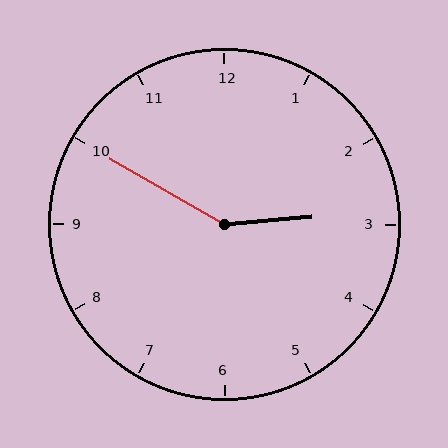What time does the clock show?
2:50.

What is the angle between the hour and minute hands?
Approximately 145 degrees.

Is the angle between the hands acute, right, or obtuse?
It is obtuse.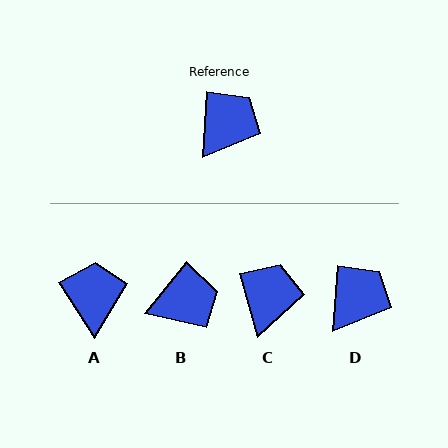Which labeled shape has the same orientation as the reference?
D.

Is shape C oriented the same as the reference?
No, it is off by about 20 degrees.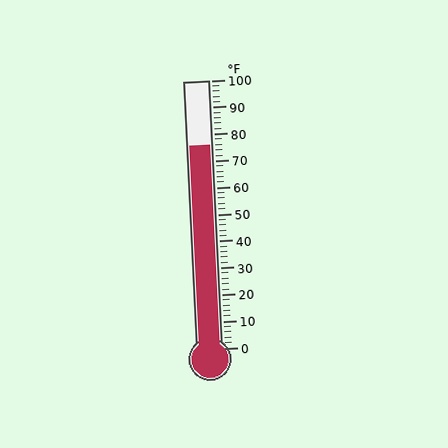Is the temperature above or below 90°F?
The temperature is below 90°F.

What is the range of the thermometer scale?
The thermometer scale ranges from 0°F to 100°F.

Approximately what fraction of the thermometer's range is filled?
The thermometer is filled to approximately 75% of its range.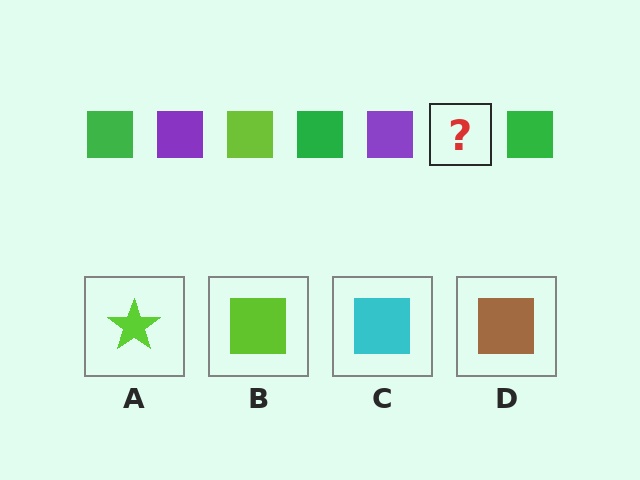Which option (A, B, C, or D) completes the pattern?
B.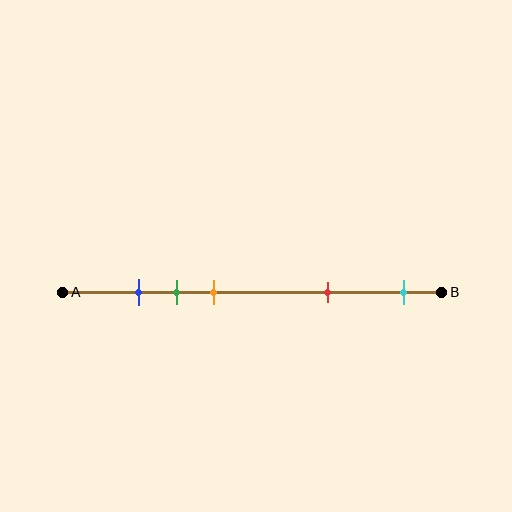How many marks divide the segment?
There are 5 marks dividing the segment.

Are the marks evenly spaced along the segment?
No, the marks are not evenly spaced.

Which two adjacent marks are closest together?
The blue and green marks are the closest adjacent pair.